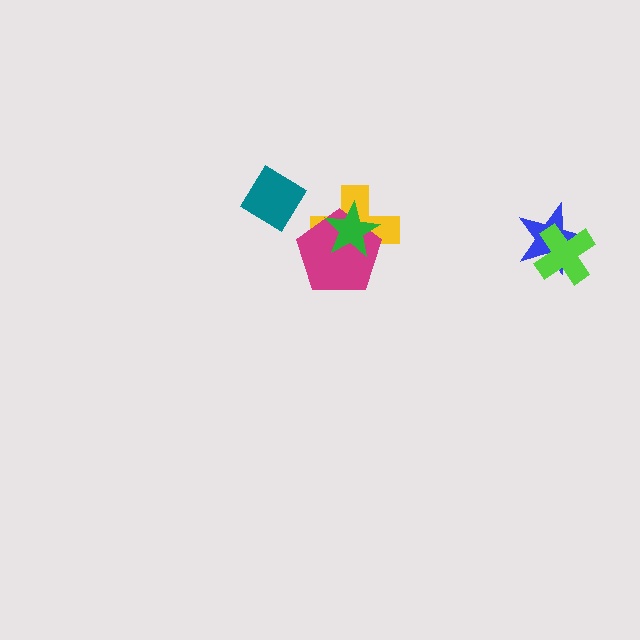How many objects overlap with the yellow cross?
2 objects overlap with the yellow cross.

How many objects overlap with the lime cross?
1 object overlaps with the lime cross.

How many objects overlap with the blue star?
1 object overlaps with the blue star.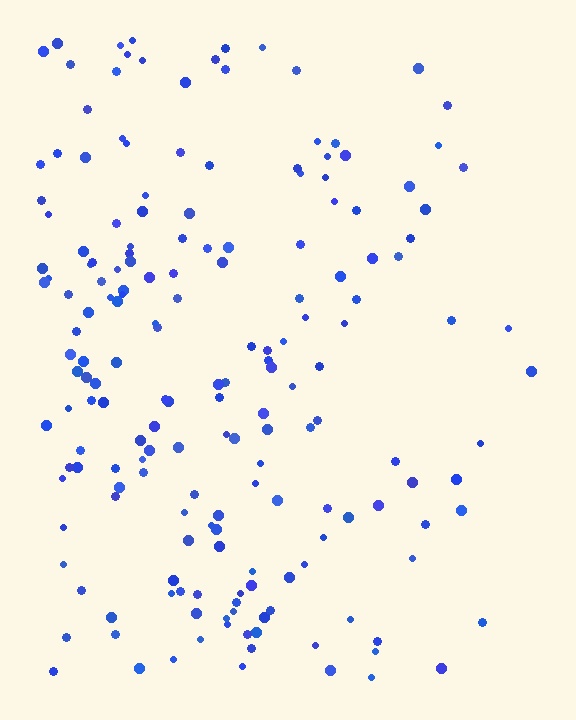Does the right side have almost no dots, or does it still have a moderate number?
Still a moderate number, just noticeably fewer than the left.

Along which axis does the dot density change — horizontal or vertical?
Horizontal.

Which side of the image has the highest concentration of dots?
The left.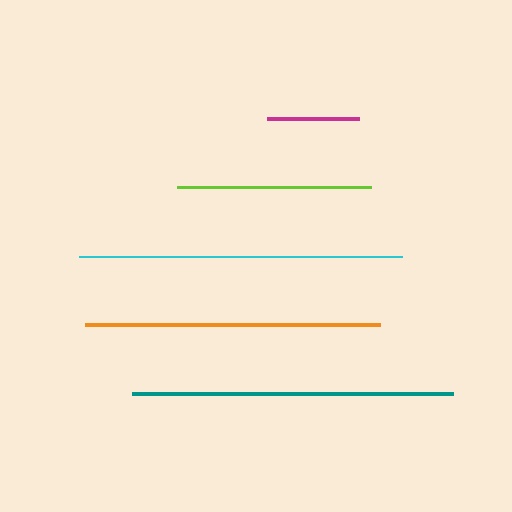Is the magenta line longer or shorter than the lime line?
The lime line is longer than the magenta line.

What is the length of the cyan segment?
The cyan segment is approximately 323 pixels long.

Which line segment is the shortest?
The magenta line is the shortest at approximately 92 pixels.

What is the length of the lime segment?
The lime segment is approximately 194 pixels long.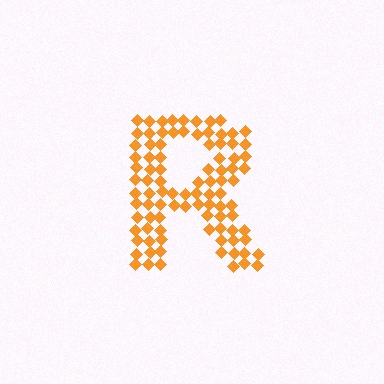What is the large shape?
The large shape is the letter R.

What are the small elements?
The small elements are diamonds.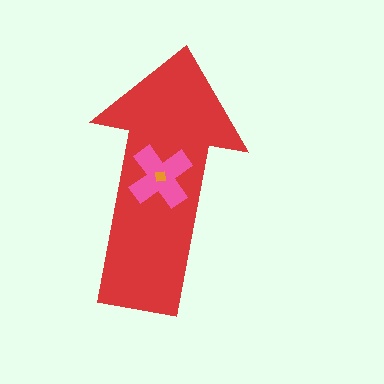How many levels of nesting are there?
3.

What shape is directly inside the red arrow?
The pink cross.